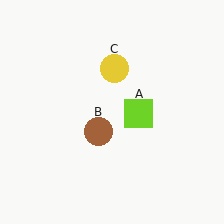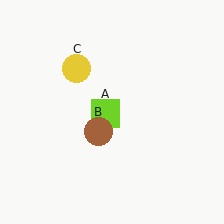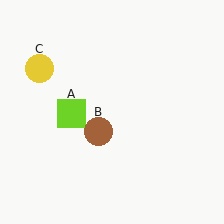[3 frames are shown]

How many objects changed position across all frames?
2 objects changed position: lime square (object A), yellow circle (object C).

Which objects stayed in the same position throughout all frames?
Brown circle (object B) remained stationary.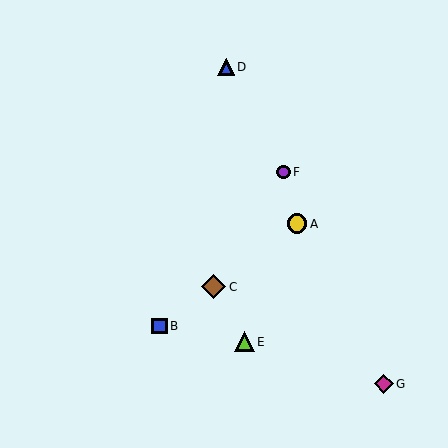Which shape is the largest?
The brown diamond (labeled C) is the largest.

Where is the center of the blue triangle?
The center of the blue triangle is at (226, 67).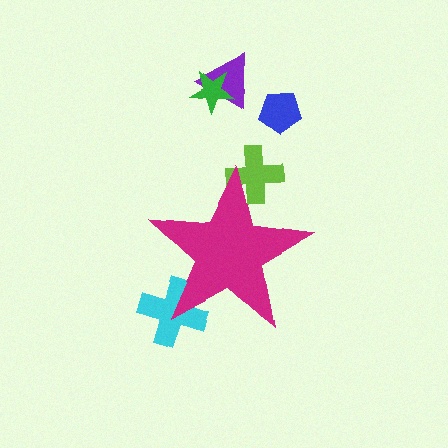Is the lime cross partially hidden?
Yes, the lime cross is partially hidden behind the magenta star.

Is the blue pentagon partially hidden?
No, the blue pentagon is fully visible.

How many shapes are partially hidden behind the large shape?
2 shapes are partially hidden.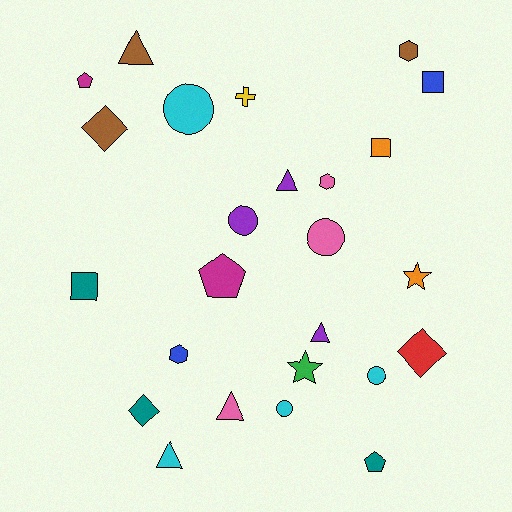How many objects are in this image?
There are 25 objects.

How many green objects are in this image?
There is 1 green object.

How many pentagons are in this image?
There are 3 pentagons.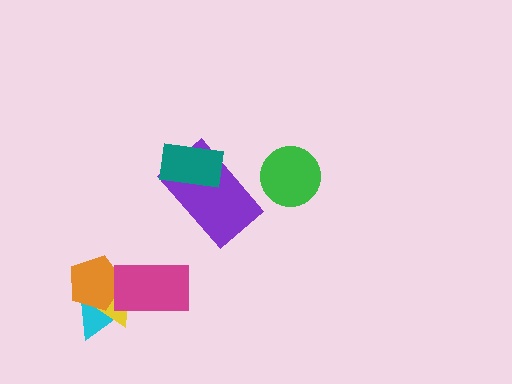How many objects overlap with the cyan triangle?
3 objects overlap with the cyan triangle.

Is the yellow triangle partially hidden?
Yes, it is partially covered by another shape.